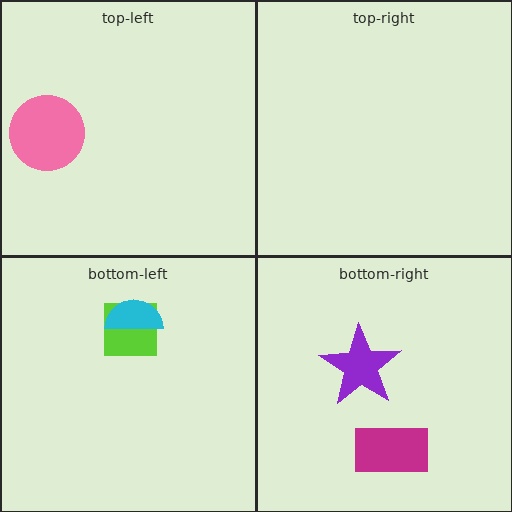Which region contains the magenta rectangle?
The bottom-right region.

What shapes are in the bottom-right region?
The magenta rectangle, the purple star.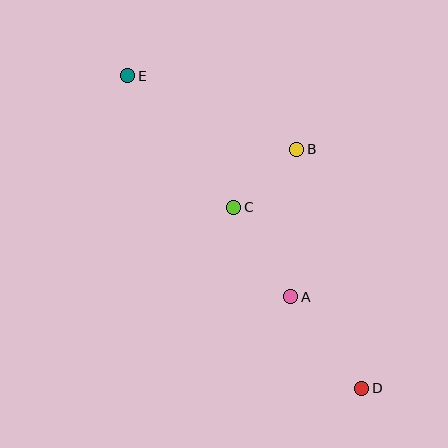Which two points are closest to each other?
Points B and C are closest to each other.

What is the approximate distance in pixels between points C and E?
The distance between C and E is approximately 169 pixels.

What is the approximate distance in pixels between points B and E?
The distance between B and E is approximately 184 pixels.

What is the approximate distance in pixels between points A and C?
The distance between A and C is approximately 106 pixels.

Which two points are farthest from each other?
Points D and E are farthest from each other.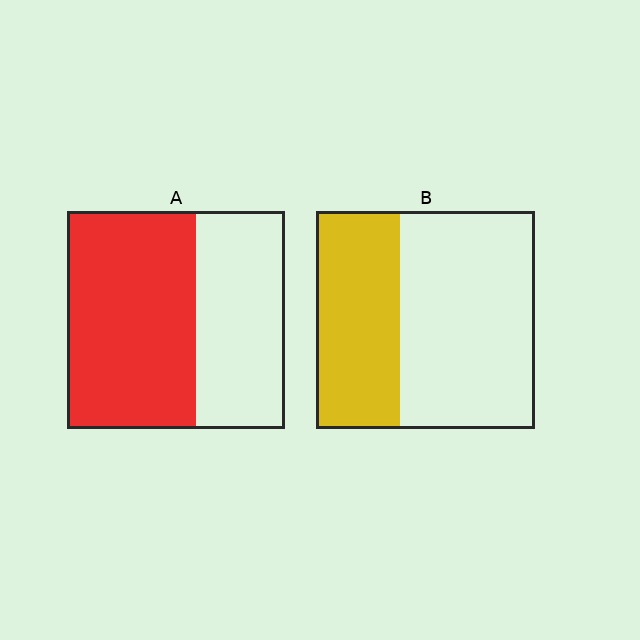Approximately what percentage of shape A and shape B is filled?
A is approximately 60% and B is approximately 40%.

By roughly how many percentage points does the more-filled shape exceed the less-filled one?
By roughly 20 percentage points (A over B).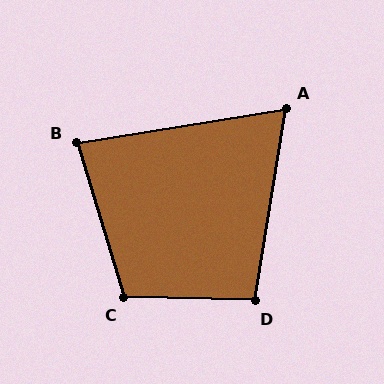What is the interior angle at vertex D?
Approximately 98 degrees (obtuse).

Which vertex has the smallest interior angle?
A, at approximately 72 degrees.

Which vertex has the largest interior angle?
C, at approximately 108 degrees.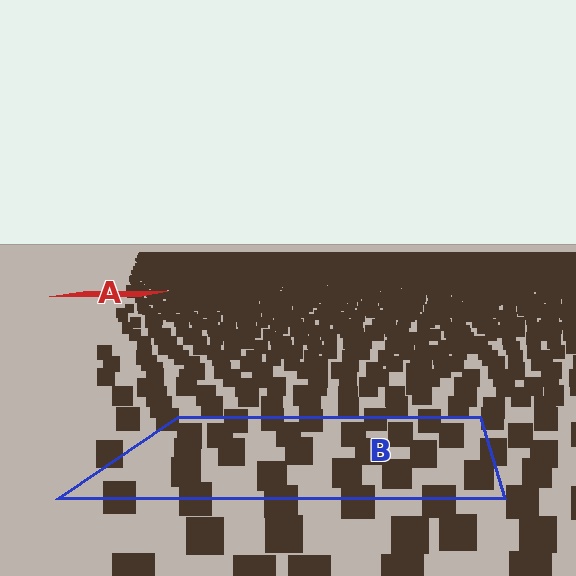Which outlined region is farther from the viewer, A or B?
Region A is farther from the viewer — the texture elements inside it appear smaller and more densely packed.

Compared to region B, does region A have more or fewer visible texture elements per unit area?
Region A has more texture elements per unit area — they are packed more densely because it is farther away.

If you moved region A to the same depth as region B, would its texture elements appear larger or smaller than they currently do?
They would appear larger. At a closer depth, the same texture elements are projected at a bigger on-screen size.